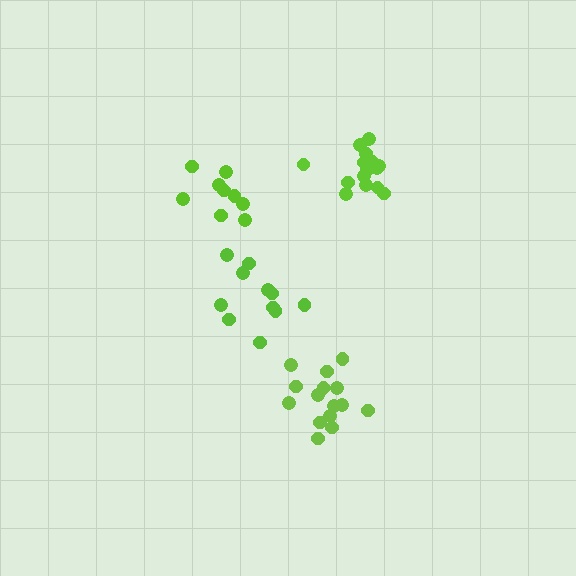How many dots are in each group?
Group 1: 9 dots, Group 2: 15 dots, Group 3: 15 dots, Group 4: 11 dots (50 total).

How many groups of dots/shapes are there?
There are 4 groups.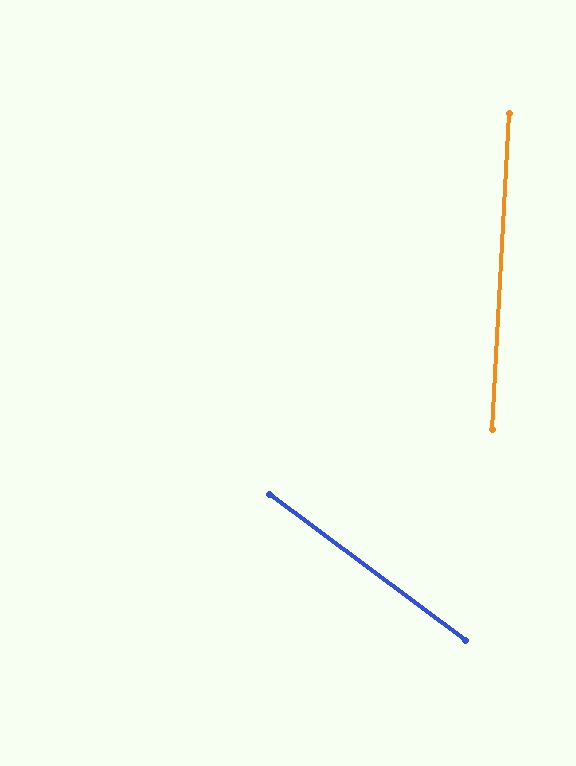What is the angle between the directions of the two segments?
Approximately 57 degrees.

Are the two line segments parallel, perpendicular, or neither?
Neither parallel nor perpendicular — they differ by about 57°.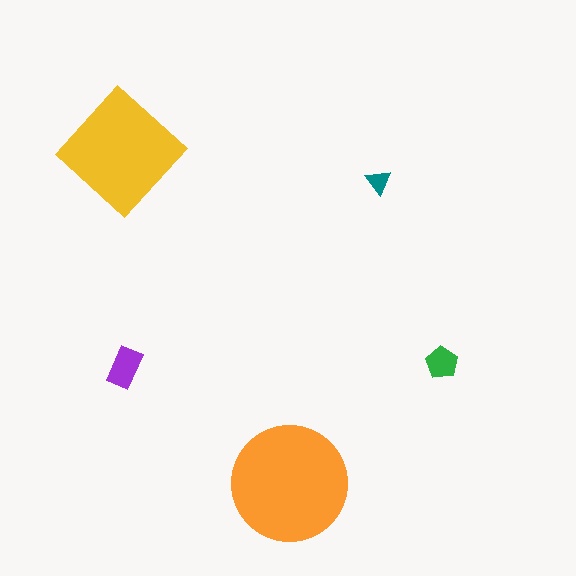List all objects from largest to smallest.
The orange circle, the yellow diamond, the purple rectangle, the green pentagon, the teal triangle.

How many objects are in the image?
There are 5 objects in the image.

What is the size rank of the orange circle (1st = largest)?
1st.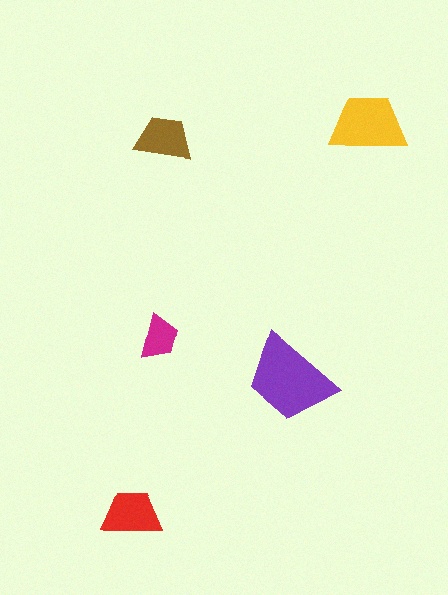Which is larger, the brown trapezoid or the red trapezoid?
The red one.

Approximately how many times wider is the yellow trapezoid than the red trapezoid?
About 1.5 times wider.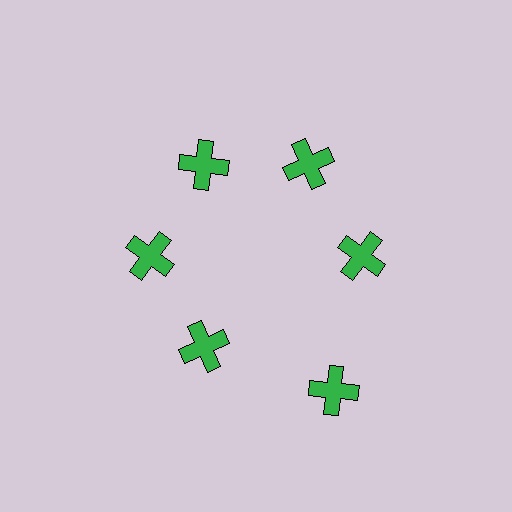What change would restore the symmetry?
The symmetry would be restored by moving it inward, back onto the ring so that all 6 crosses sit at equal angles and equal distance from the center.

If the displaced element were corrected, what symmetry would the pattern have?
It would have 6-fold rotational symmetry — the pattern would map onto itself every 60 degrees.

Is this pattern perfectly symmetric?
No. The 6 green crosses are arranged in a ring, but one element near the 5 o'clock position is pushed outward from the center, breaking the 6-fold rotational symmetry.